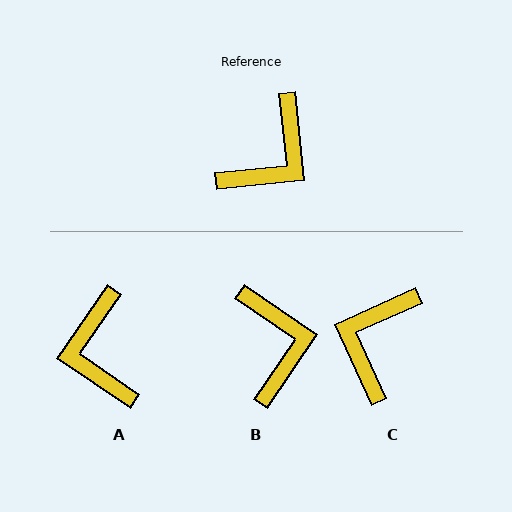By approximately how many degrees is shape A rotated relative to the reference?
Approximately 130 degrees clockwise.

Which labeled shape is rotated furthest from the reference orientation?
C, about 161 degrees away.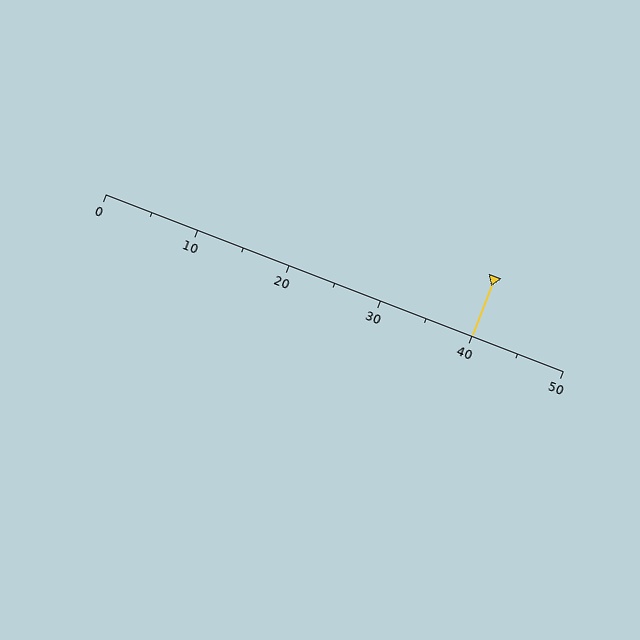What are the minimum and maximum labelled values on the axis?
The axis runs from 0 to 50.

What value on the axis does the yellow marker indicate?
The marker indicates approximately 40.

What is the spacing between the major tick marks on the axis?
The major ticks are spaced 10 apart.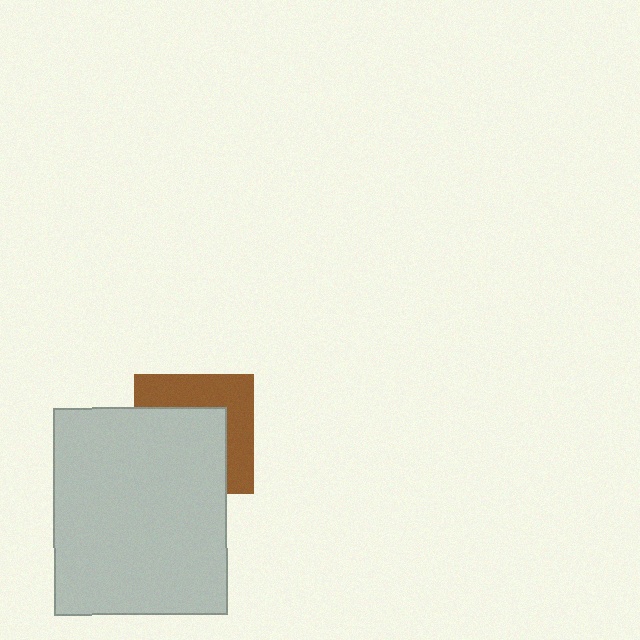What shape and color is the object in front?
The object in front is a light gray rectangle.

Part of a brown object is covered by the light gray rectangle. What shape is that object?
It is a square.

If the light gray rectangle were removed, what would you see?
You would see the complete brown square.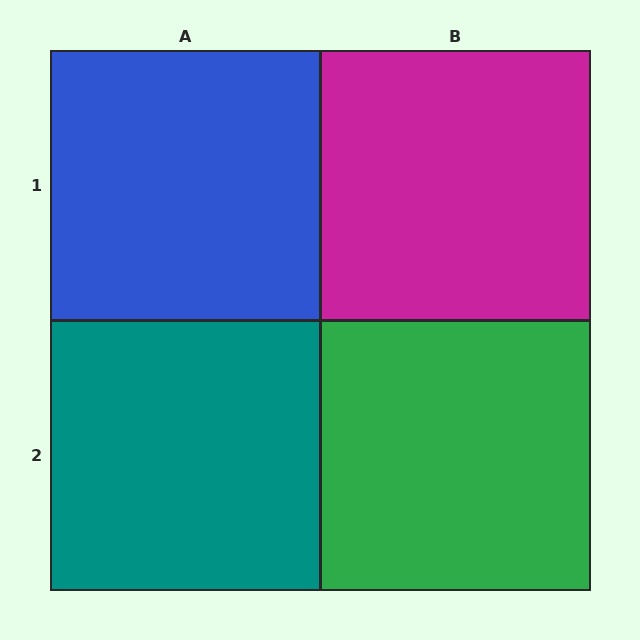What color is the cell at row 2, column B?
Green.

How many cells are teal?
1 cell is teal.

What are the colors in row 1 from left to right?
Blue, magenta.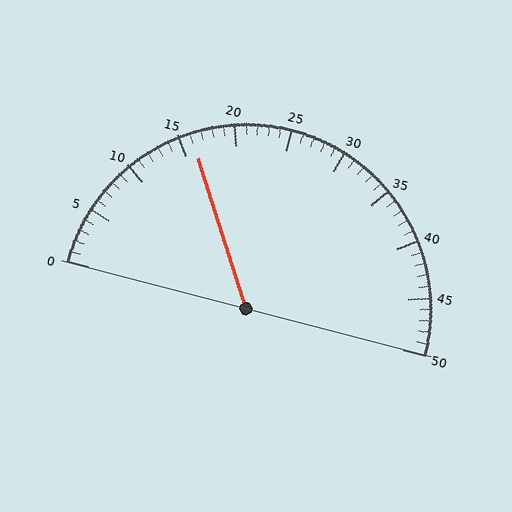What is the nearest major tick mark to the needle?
The nearest major tick mark is 15.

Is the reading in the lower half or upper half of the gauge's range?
The reading is in the lower half of the range (0 to 50).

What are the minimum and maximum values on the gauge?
The gauge ranges from 0 to 50.